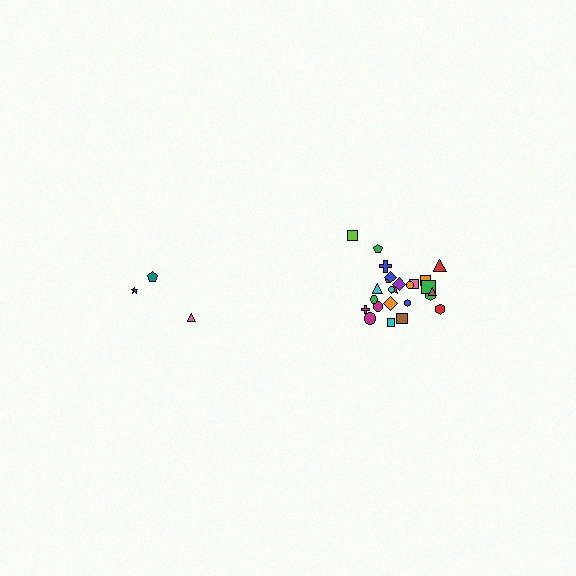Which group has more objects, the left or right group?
The right group.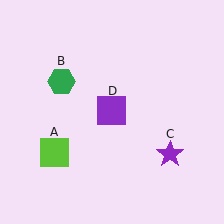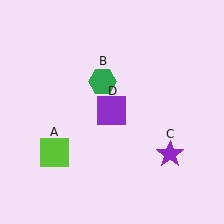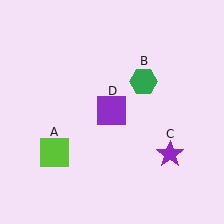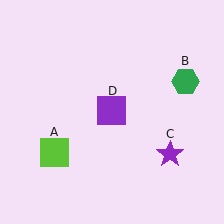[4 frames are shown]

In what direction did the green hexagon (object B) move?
The green hexagon (object B) moved right.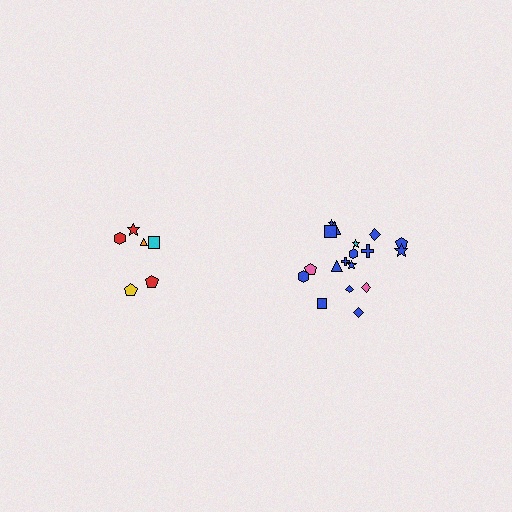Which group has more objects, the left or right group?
The right group.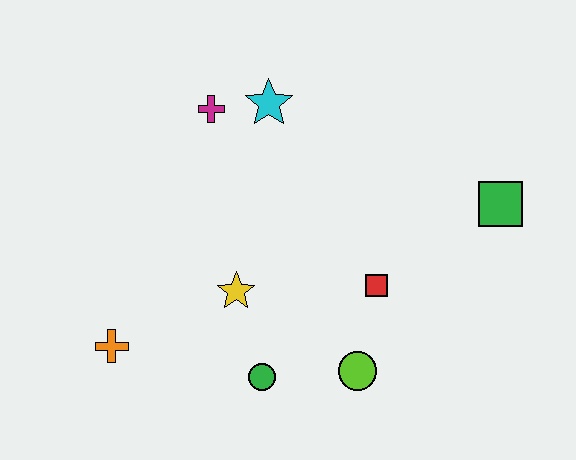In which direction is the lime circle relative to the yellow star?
The lime circle is to the right of the yellow star.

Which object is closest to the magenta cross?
The cyan star is closest to the magenta cross.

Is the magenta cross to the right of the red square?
No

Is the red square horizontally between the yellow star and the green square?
Yes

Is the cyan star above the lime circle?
Yes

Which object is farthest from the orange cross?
The green square is farthest from the orange cross.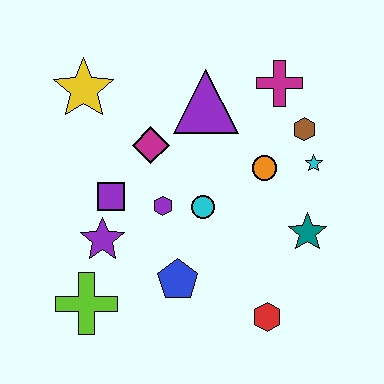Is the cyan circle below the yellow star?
Yes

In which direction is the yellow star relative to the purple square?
The yellow star is above the purple square.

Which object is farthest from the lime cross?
The magenta cross is farthest from the lime cross.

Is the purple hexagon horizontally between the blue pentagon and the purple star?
Yes